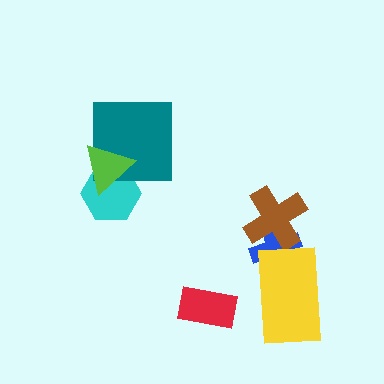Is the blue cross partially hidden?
Yes, it is partially covered by another shape.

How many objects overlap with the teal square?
2 objects overlap with the teal square.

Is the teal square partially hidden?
Yes, it is partially covered by another shape.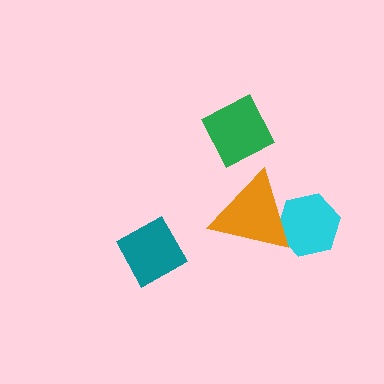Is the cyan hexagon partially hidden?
Yes, it is partially covered by another shape.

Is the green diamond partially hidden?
No, no other shape covers it.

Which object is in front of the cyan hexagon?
The orange triangle is in front of the cyan hexagon.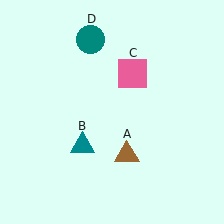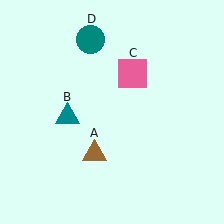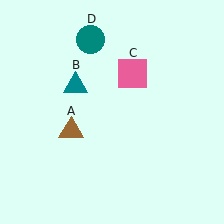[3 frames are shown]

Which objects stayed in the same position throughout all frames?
Pink square (object C) and teal circle (object D) remained stationary.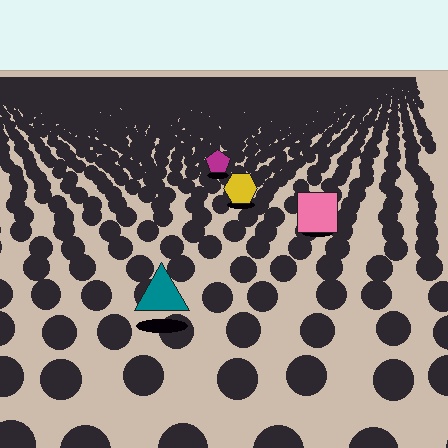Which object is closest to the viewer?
The teal triangle is closest. The texture marks near it are larger and more spread out.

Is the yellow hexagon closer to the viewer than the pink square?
No. The pink square is closer — you can tell from the texture gradient: the ground texture is coarser near it.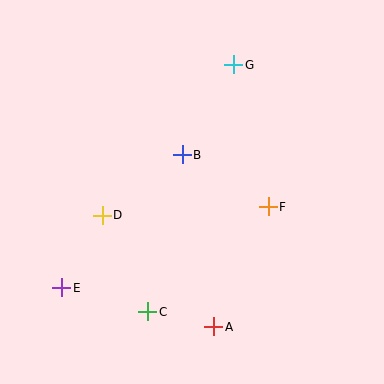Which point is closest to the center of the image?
Point B at (182, 155) is closest to the center.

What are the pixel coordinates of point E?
Point E is at (62, 288).